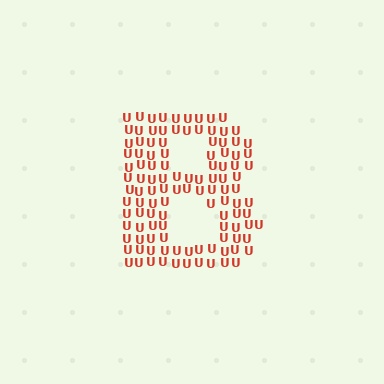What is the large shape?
The large shape is the letter B.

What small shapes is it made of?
It is made of small letter U's.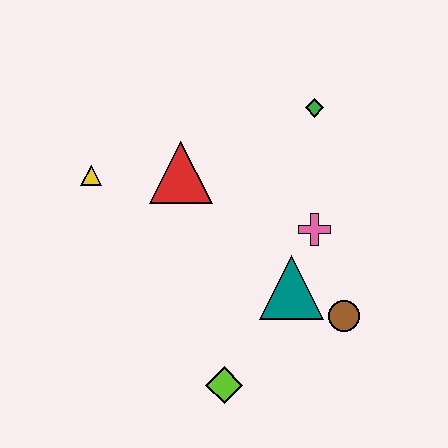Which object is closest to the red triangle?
The yellow triangle is closest to the red triangle.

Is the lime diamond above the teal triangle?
No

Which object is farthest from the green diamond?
The lime diamond is farthest from the green diamond.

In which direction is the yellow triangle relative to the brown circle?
The yellow triangle is to the left of the brown circle.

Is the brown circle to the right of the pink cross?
Yes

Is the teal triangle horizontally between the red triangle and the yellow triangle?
No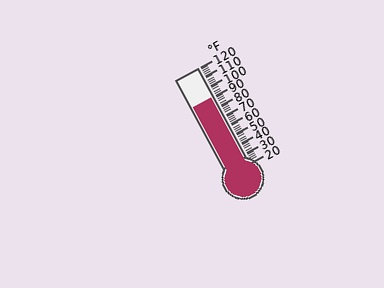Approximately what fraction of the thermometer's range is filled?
The thermometer is filled to approximately 70% of its range.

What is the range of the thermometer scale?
The thermometer scale ranges from 20°F to 120°F.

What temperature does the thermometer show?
The thermometer shows approximately 90°F.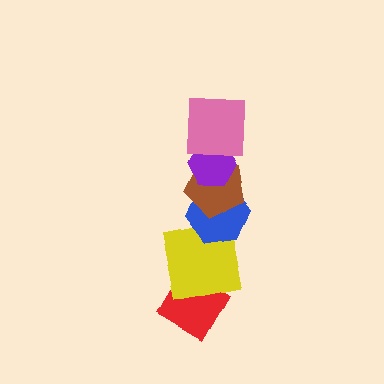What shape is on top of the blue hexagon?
The brown pentagon is on top of the blue hexagon.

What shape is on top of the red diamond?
The yellow square is on top of the red diamond.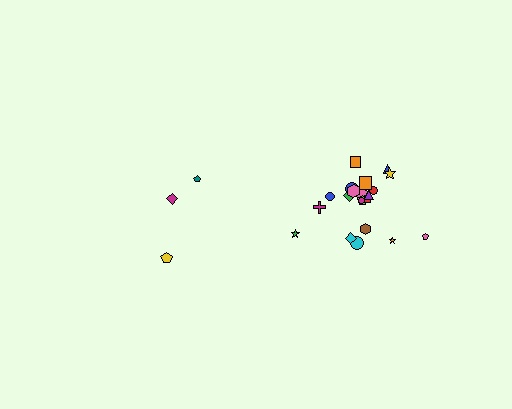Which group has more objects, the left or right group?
The right group.